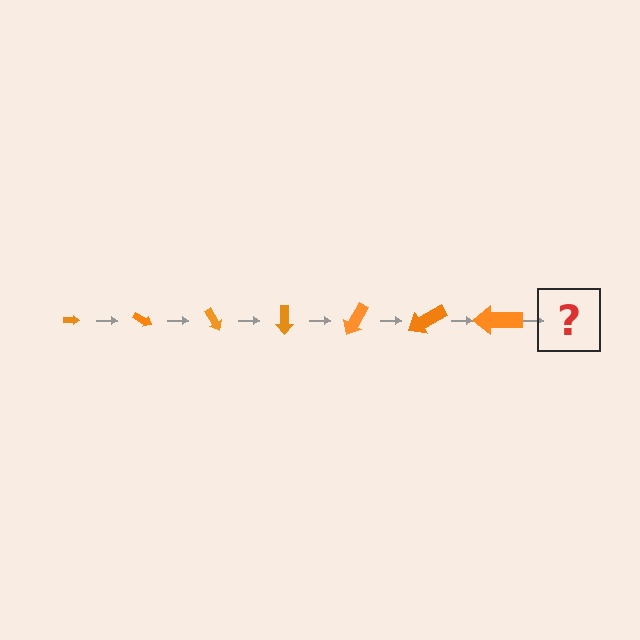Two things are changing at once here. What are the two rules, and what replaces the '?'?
The two rules are that the arrow grows larger each step and it rotates 30 degrees each step. The '?' should be an arrow, larger than the previous one and rotated 210 degrees from the start.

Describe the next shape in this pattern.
It should be an arrow, larger than the previous one and rotated 210 degrees from the start.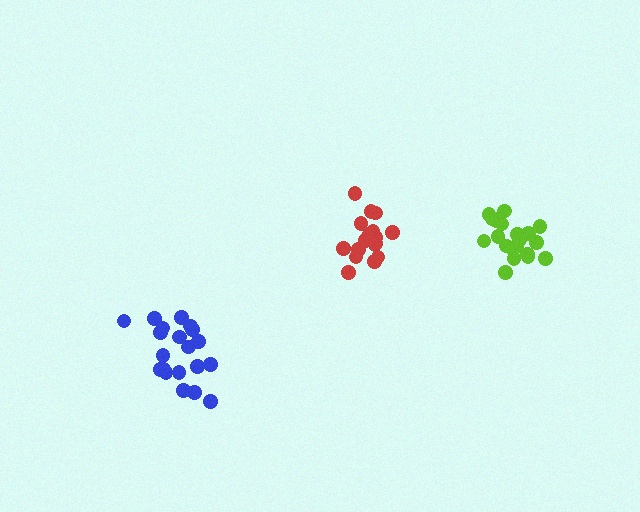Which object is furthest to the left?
The blue cluster is leftmost.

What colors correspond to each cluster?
The clusters are colored: lime, red, blue.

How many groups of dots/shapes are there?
There are 3 groups.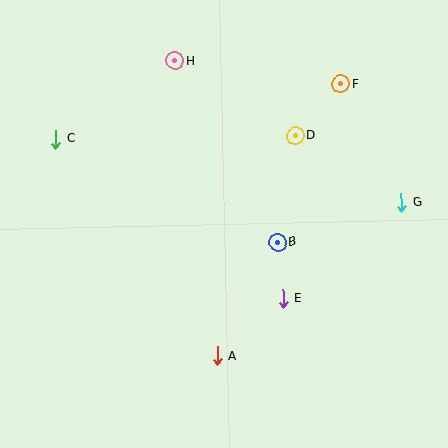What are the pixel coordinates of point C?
Point C is at (56, 139).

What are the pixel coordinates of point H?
Point H is at (175, 61).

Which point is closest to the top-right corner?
Point F is closest to the top-right corner.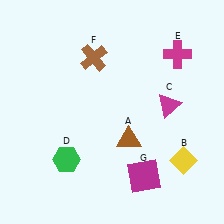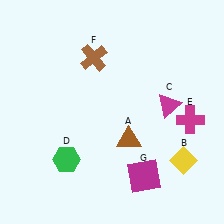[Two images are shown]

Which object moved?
The magenta cross (E) moved down.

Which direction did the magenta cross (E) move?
The magenta cross (E) moved down.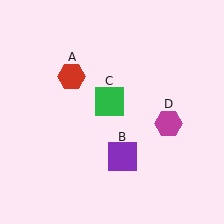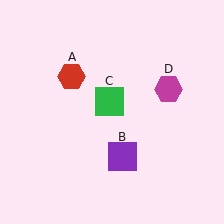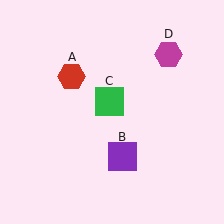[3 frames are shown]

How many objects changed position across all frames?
1 object changed position: magenta hexagon (object D).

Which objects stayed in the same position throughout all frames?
Red hexagon (object A) and purple square (object B) and green square (object C) remained stationary.